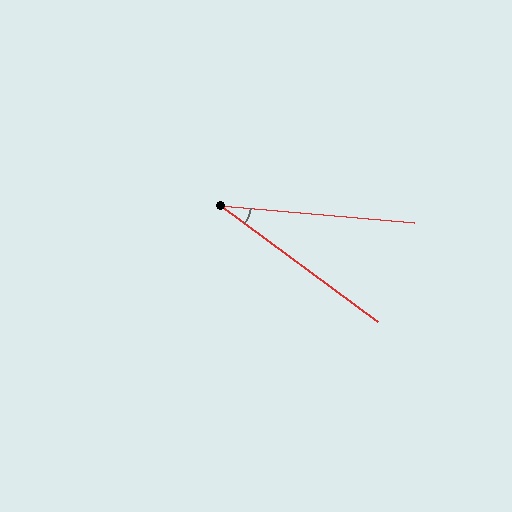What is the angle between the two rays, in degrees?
Approximately 32 degrees.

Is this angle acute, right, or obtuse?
It is acute.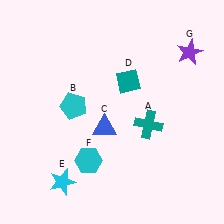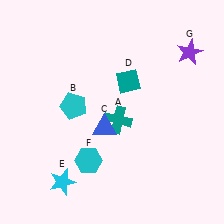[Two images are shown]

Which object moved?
The teal cross (A) moved left.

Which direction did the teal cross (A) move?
The teal cross (A) moved left.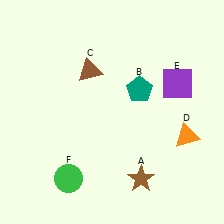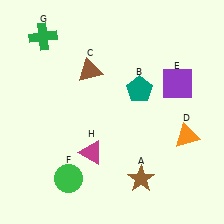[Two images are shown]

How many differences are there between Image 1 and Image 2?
There are 2 differences between the two images.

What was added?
A green cross (G), a magenta triangle (H) were added in Image 2.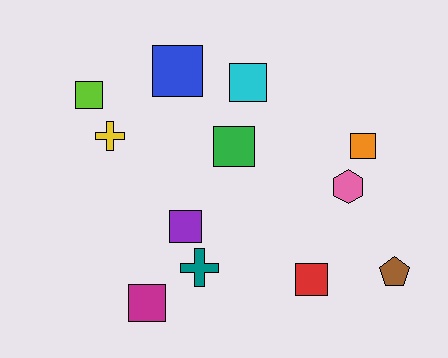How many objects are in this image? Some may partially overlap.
There are 12 objects.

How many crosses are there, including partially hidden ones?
There are 2 crosses.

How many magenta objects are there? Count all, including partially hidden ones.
There is 1 magenta object.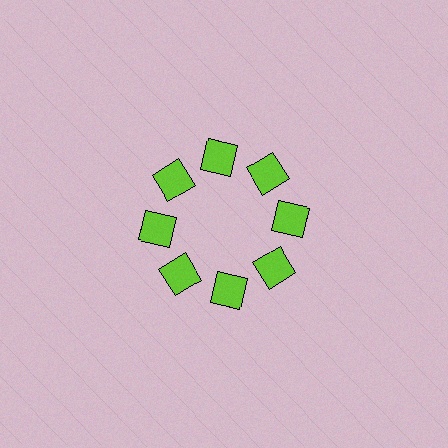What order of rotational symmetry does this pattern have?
This pattern has 8-fold rotational symmetry.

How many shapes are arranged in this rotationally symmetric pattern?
There are 8 shapes, arranged in 8 groups of 1.